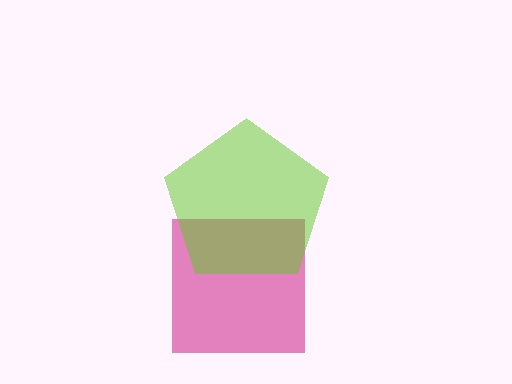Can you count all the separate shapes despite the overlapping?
Yes, there are 2 separate shapes.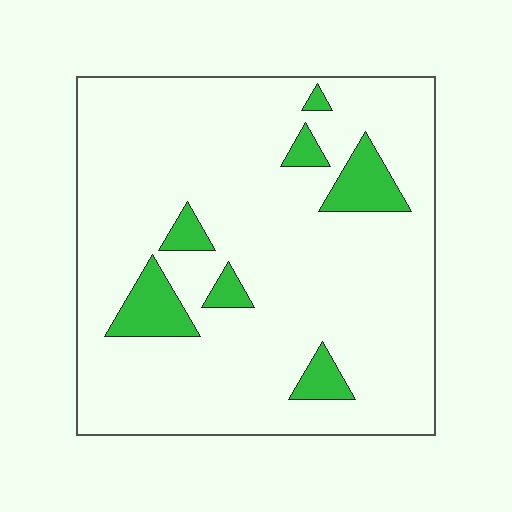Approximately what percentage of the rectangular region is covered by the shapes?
Approximately 10%.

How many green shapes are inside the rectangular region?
7.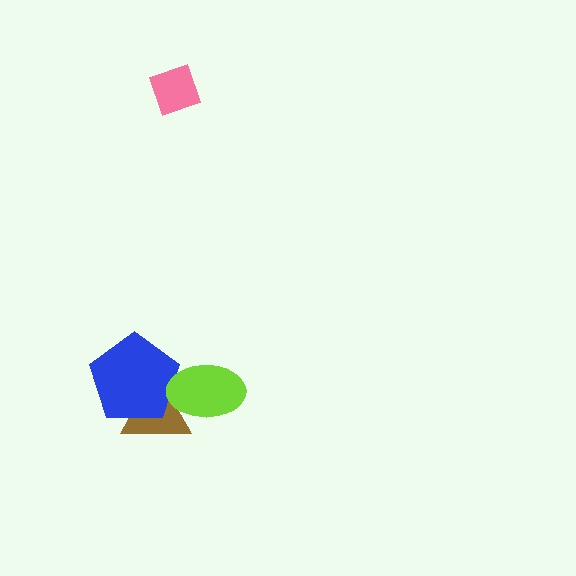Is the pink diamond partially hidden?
No, no other shape covers it.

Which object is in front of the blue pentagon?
The lime ellipse is in front of the blue pentagon.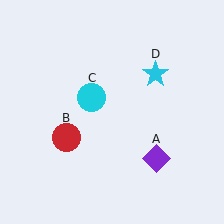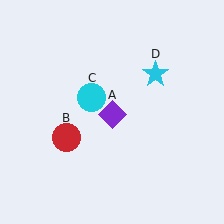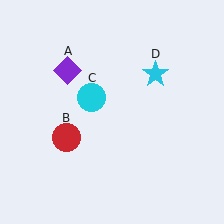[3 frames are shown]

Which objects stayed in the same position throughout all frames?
Red circle (object B) and cyan circle (object C) and cyan star (object D) remained stationary.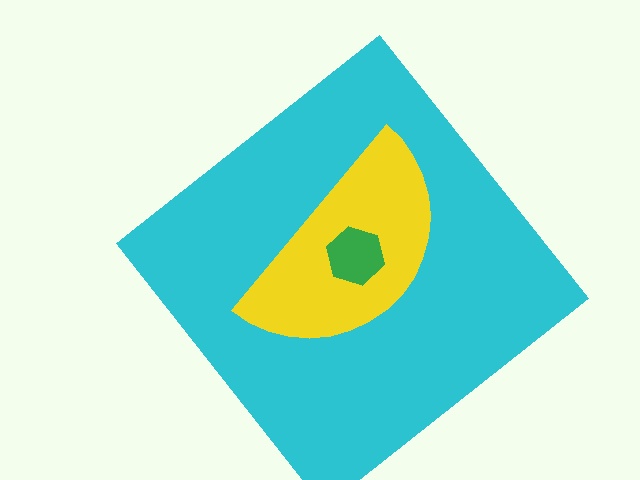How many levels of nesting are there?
3.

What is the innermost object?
The green hexagon.